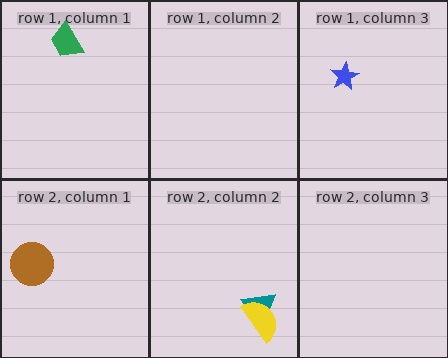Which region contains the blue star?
The row 1, column 3 region.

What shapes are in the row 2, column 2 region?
The teal triangle, the yellow semicircle.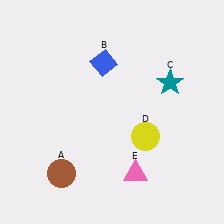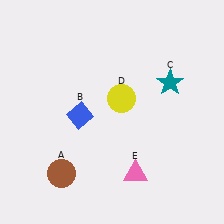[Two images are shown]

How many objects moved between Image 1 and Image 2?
2 objects moved between the two images.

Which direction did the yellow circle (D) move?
The yellow circle (D) moved up.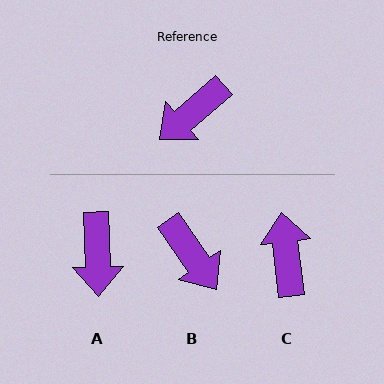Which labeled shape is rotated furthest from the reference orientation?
C, about 124 degrees away.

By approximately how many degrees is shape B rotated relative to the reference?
Approximately 84 degrees counter-clockwise.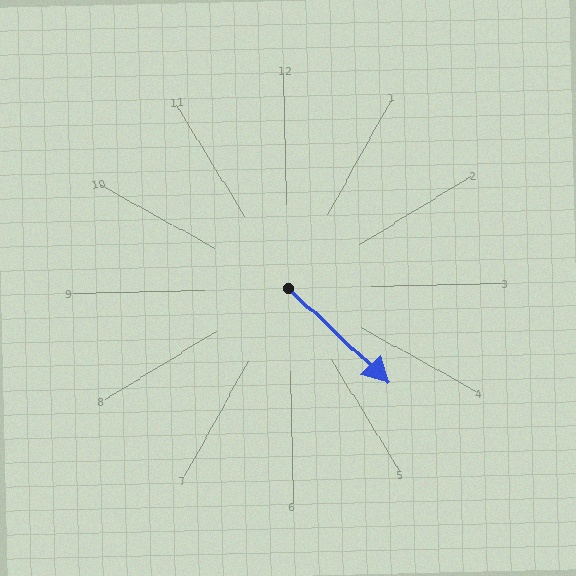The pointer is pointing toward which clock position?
Roughly 4 o'clock.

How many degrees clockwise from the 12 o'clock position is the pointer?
Approximately 134 degrees.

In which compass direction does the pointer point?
Southeast.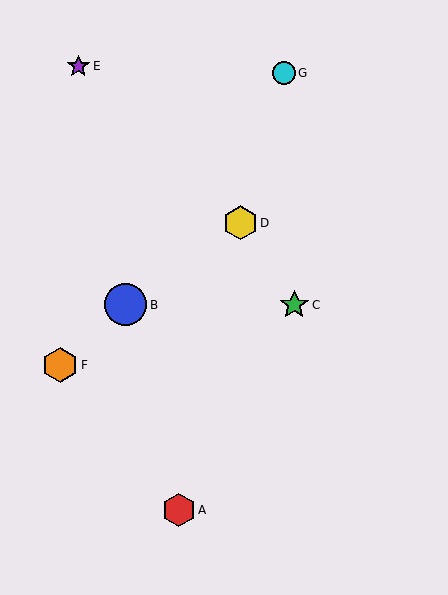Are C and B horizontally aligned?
Yes, both are at y≈305.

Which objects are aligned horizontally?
Objects B, C are aligned horizontally.